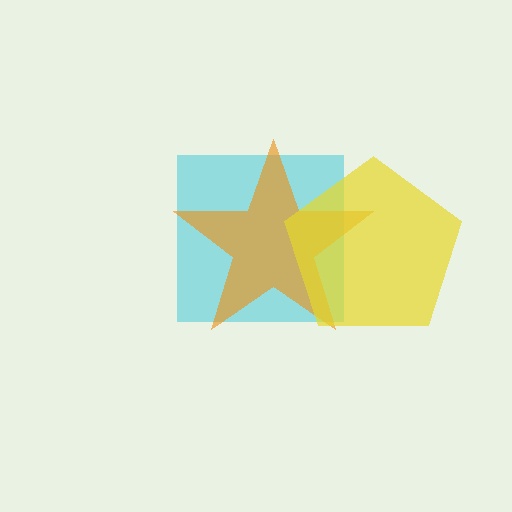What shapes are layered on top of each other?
The layered shapes are: a cyan square, an orange star, a yellow pentagon.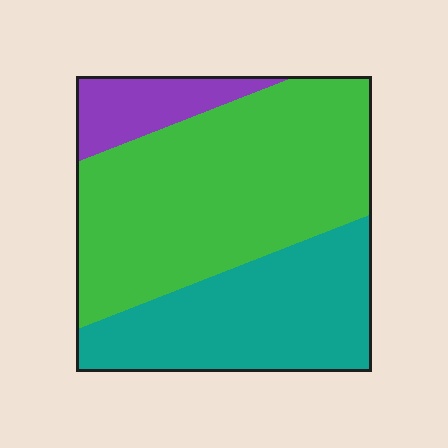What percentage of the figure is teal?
Teal covers around 35% of the figure.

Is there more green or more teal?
Green.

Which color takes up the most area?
Green, at roughly 55%.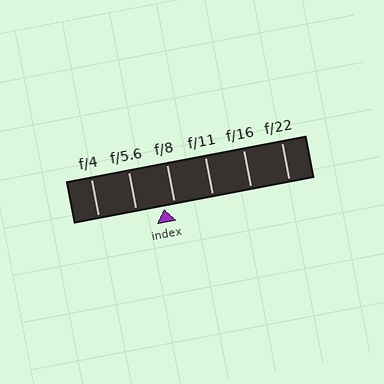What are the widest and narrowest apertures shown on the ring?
The widest aperture shown is f/4 and the narrowest is f/22.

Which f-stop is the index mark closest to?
The index mark is closest to f/8.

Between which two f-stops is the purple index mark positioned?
The index mark is between f/5.6 and f/8.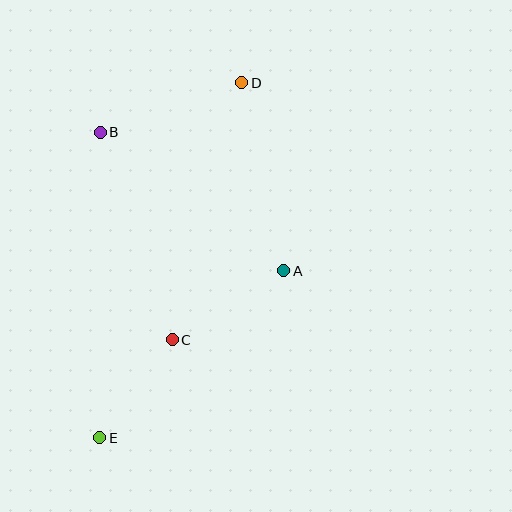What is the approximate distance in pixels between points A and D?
The distance between A and D is approximately 193 pixels.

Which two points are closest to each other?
Points C and E are closest to each other.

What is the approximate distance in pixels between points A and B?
The distance between A and B is approximately 229 pixels.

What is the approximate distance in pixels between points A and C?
The distance between A and C is approximately 131 pixels.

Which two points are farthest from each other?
Points D and E are farthest from each other.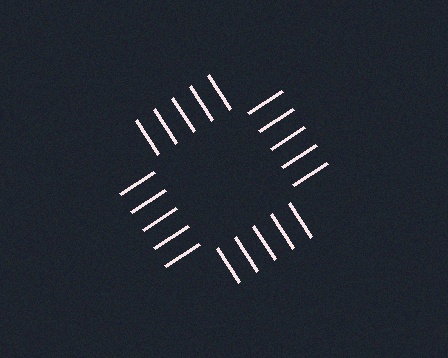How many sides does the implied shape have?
4 sides — the line-ends trace a square.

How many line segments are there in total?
20 — 5 along each of the 4 edges.